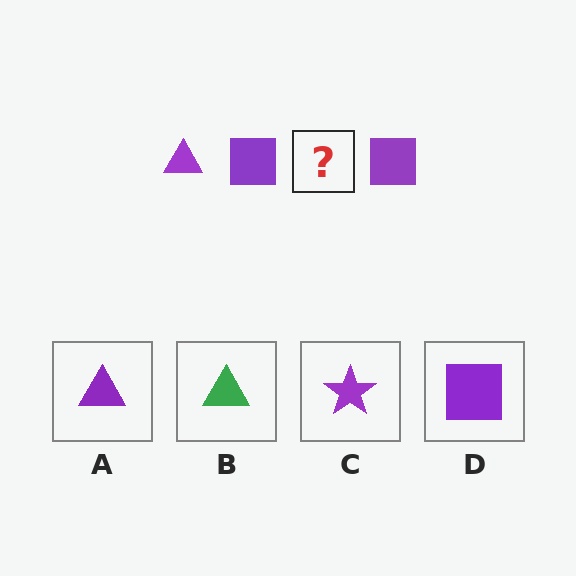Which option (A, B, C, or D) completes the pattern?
A.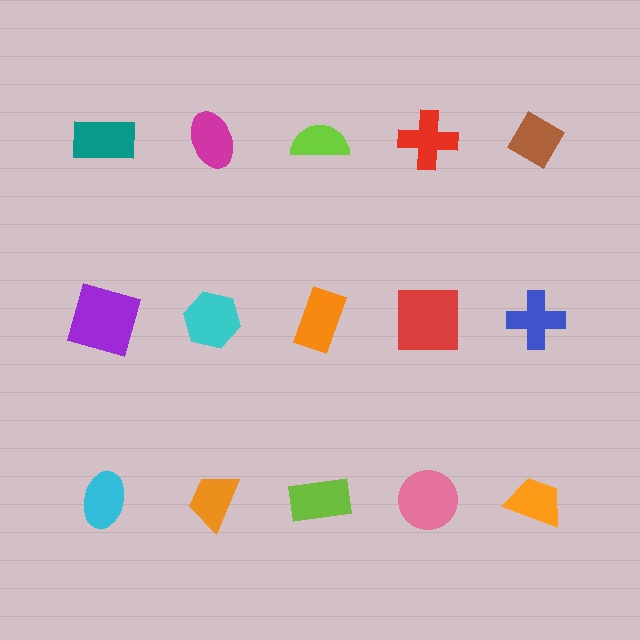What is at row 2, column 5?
A blue cross.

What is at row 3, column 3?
A lime rectangle.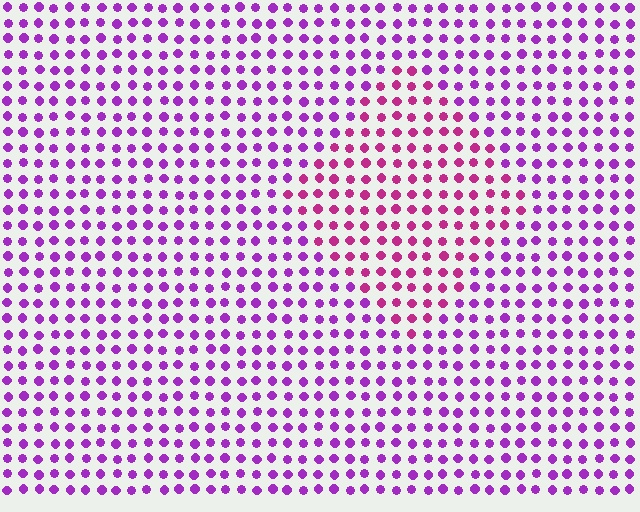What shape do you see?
I see a diamond.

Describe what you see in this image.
The image is filled with small purple elements in a uniform arrangement. A diamond-shaped region is visible where the elements are tinted to a slightly different hue, forming a subtle color boundary.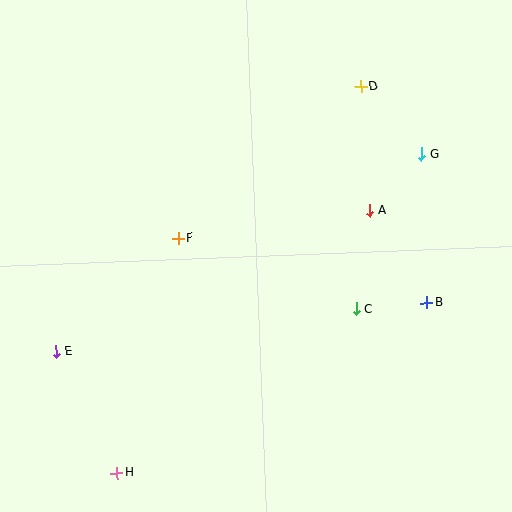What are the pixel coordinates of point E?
Point E is at (56, 352).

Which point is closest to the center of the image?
Point F at (179, 238) is closest to the center.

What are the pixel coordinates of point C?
Point C is at (357, 309).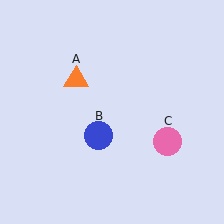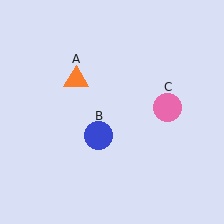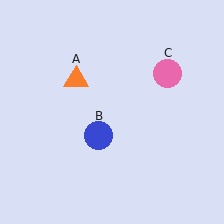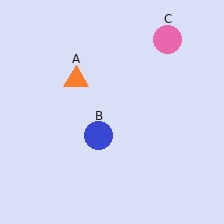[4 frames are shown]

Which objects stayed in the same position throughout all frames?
Orange triangle (object A) and blue circle (object B) remained stationary.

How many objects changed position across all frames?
1 object changed position: pink circle (object C).